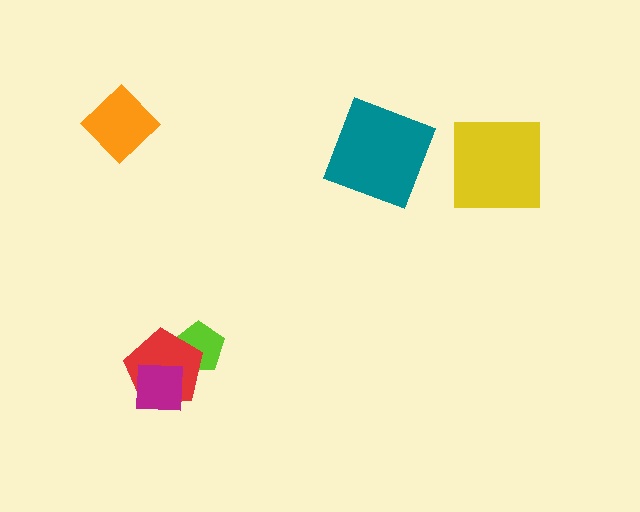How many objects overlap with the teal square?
0 objects overlap with the teal square.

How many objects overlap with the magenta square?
1 object overlaps with the magenta square.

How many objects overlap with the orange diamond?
0 objects overlap with the orange diamond.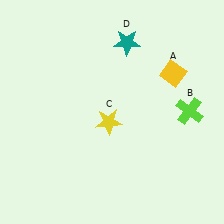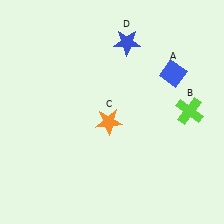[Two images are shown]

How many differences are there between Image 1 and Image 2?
There are 3 differences between the two images.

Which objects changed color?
A changed from yellow to blue. C changed from yellow to orange. D changed from teal to blue.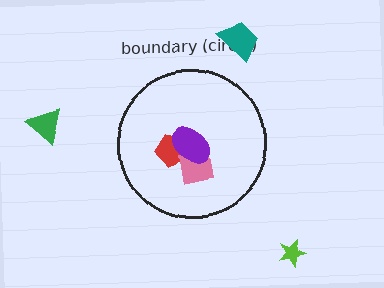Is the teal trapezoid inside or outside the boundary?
Outside.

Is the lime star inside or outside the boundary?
Outside.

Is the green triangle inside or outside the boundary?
Outside.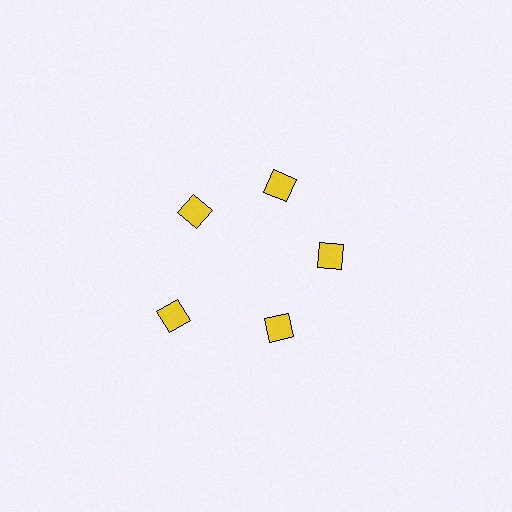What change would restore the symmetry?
The symmetry would be restored by moving it inward, back onto the ring so that all 5 diamonds sit at equal angles and equal distance from the center.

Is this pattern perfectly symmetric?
No. The 5 yellow diamonds are arranged in a ring, but one element near the 8 o'clock position is pushed outward from the center, breaking the 5-fold rotational symmetry.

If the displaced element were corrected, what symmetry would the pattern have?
It would have 5-fold rotational symmetry — the pattern would map onto itself every 72 degrees.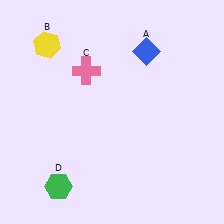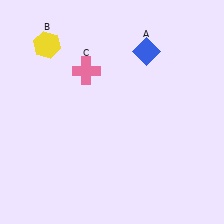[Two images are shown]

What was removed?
The green hexagon (D) was removed in Image 2.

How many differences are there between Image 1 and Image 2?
There is 1 difference between the two images.